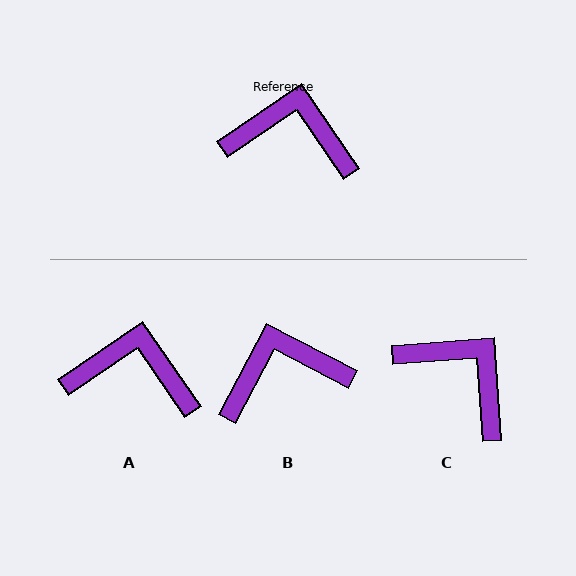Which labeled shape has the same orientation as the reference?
A.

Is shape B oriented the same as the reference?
No, it is off by about 28 degrees.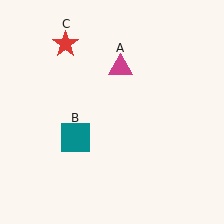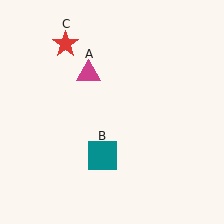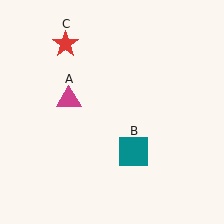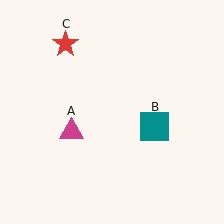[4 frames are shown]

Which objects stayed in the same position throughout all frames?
Red star (object C) remained stationary.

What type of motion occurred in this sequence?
The magenta triangle (object A), teal square (object B) rotated counterclockwise around the center of the scene.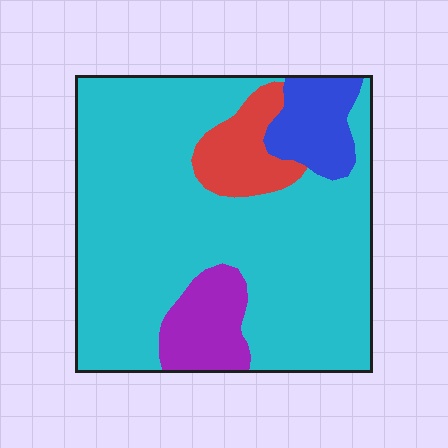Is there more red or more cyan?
Cyan.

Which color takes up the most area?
Cyan, at roughly 75%.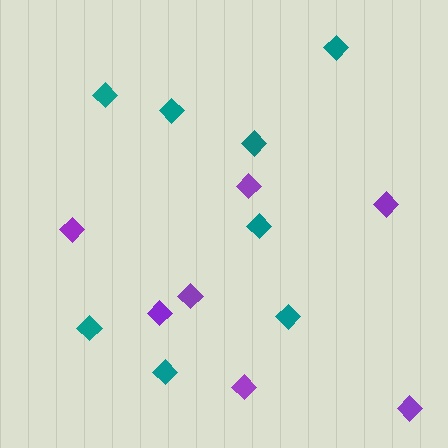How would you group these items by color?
There are 2 groups: one group of purple diamonds (7) and one group of teal diamonds (8).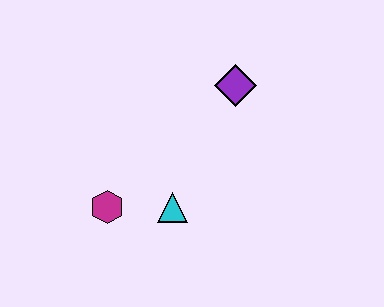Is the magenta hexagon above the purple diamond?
No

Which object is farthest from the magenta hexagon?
The purple diamond is farthest from the magenta hexagon.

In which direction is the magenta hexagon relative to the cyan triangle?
The magenta hexagon is to the left of the cyan triangle.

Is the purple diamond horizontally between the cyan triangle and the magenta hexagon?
No